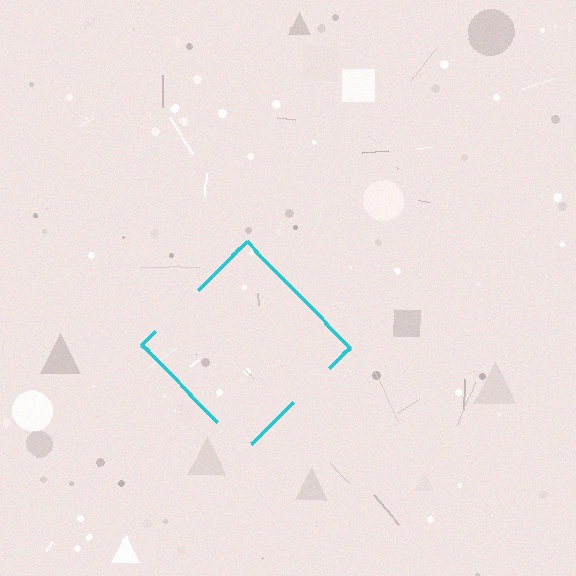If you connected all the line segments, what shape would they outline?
They would outline a diamond.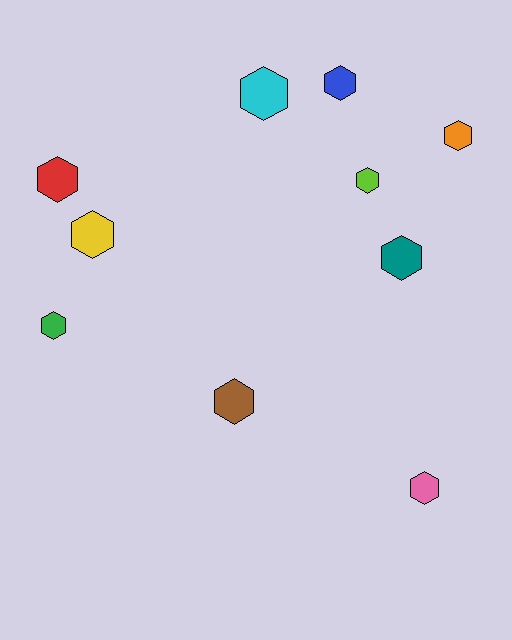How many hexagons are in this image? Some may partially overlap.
There are 10 hexagons.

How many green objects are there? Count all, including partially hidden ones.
There is 1 green object.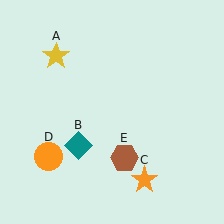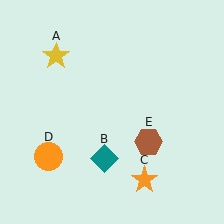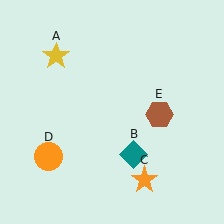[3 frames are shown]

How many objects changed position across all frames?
2 objects changed position: teal diamond (object B), brown hexagon (object E).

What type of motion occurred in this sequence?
The teal diamond (object B), brown hexagon (object E) rotated counterclockwise around the center of the scene.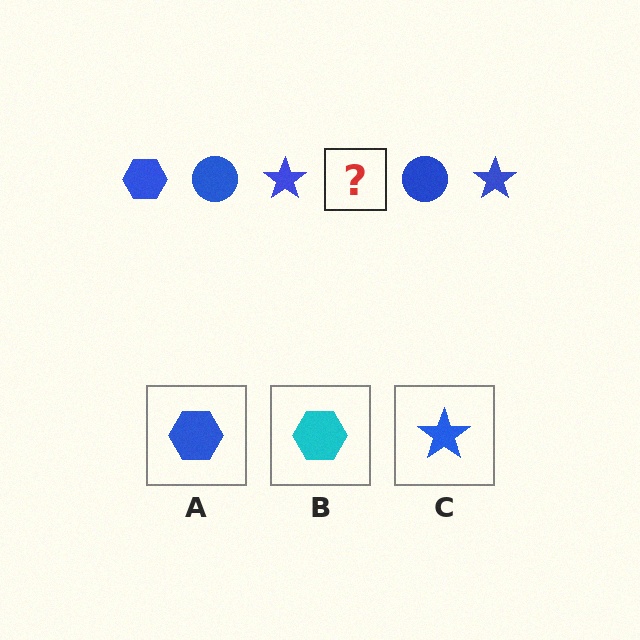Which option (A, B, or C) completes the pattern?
A.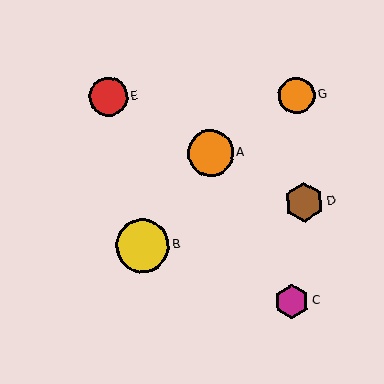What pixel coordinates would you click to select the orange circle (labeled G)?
Click at (297, 95) to select the orange circle G.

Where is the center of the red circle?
The center of the red circle is at (108, 97).